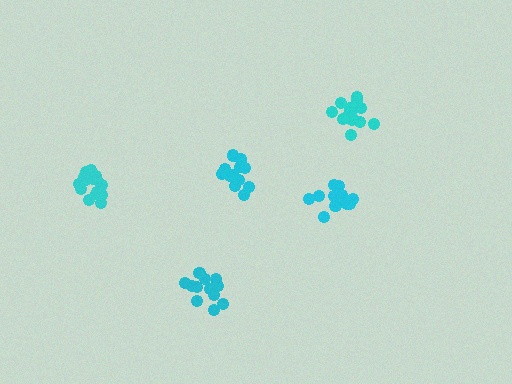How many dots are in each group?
Group 1: 17 dots, Group 2: 12 dots, Group 3: 12 dots, Group 4: 14 dots, Group 5: 17 dots (72 total).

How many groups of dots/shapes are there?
There are 5 groups.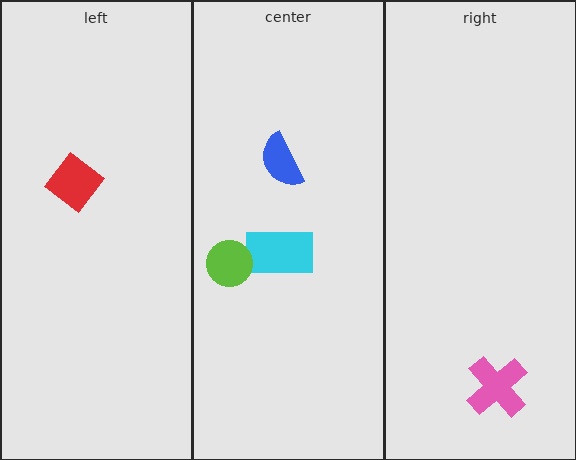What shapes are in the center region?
The cyan rectangle, the blue semicircle, the lime circle.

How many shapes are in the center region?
3.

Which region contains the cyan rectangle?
The center region.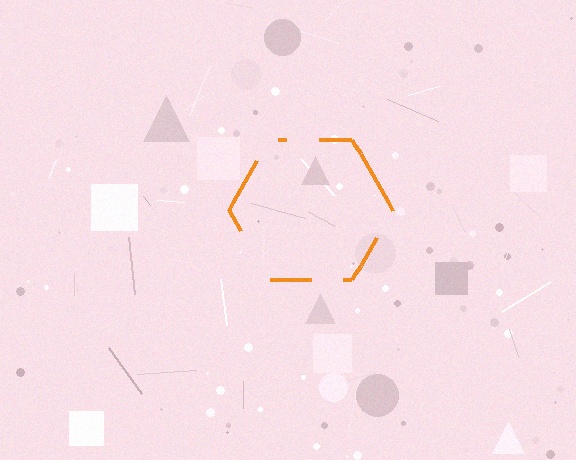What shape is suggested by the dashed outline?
The dashed outline suggests a hexagon.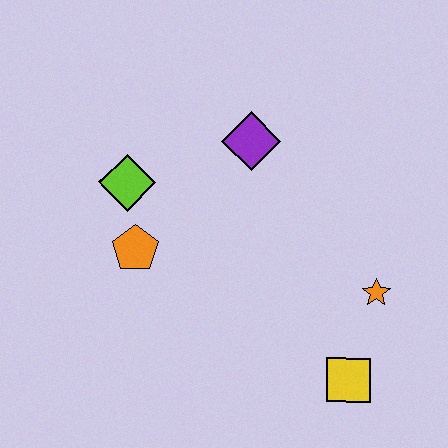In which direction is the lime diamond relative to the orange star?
The lime diamond is to the left of the orange star.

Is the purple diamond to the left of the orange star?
Yes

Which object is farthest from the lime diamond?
The yellow square is farthest from the lime diamond.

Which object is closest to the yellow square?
The orange star is closest to the yellow square.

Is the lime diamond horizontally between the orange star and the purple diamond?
No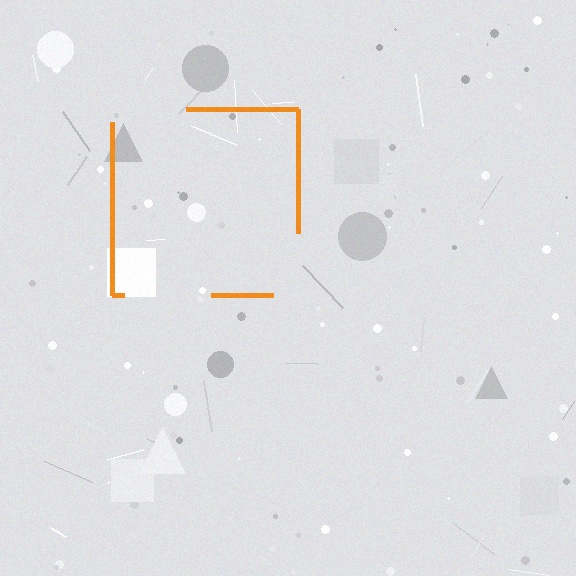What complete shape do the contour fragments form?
The contour fragments form a square.